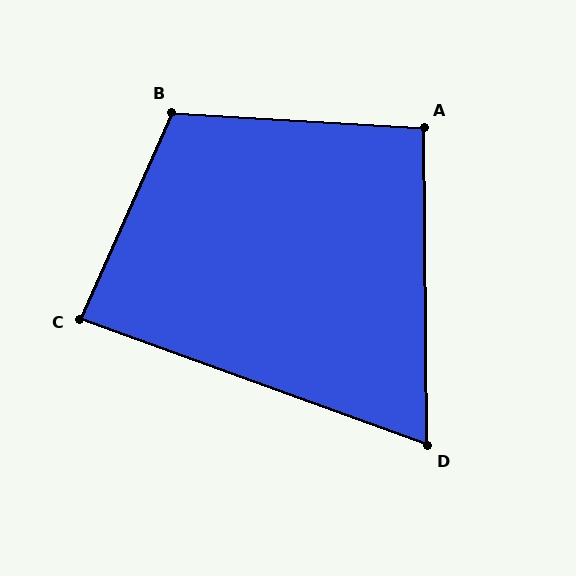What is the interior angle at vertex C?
Approximately 86 degrees (approximately right).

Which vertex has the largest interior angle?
B, at approximately 110 degrees.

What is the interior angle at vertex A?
Approximately 94 degrees (approximately right).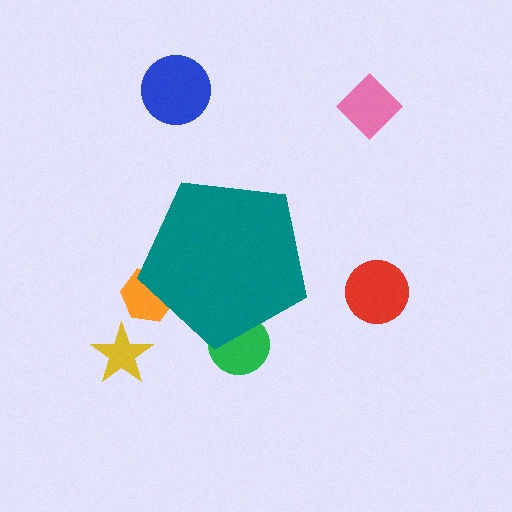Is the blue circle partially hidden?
No, the blue circle is fully visible.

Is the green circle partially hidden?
Yes, the green circle is partially hidden behind the teal pentagon.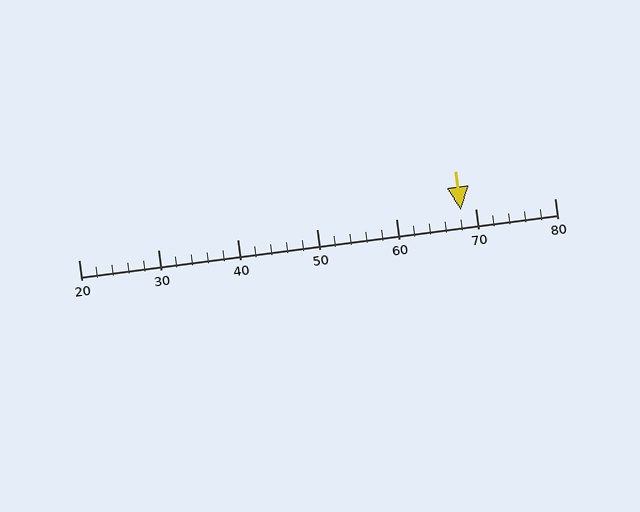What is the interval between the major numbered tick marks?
The major tick marks are spaced 10 units apart.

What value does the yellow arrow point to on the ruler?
The yellow arrow points to approximately 68.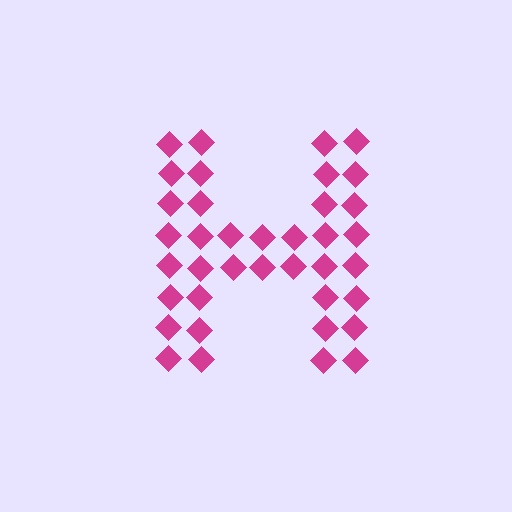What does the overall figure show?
The overall figure shows the letter H.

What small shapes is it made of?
It is made of small diamonds.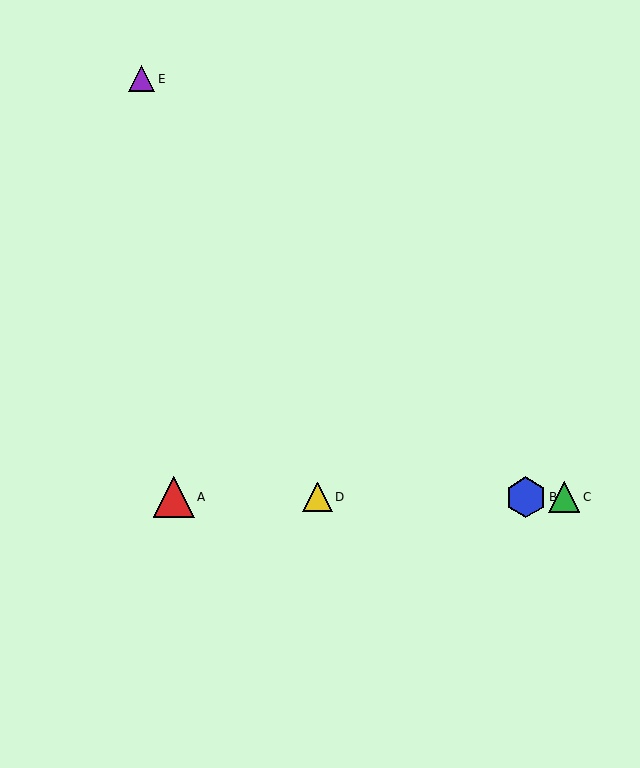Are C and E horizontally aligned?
No, C is at y≈497 and E is at y≈79.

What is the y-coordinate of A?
Object A is at y≈497.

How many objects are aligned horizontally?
4 objects (A, B, C, D) are aligned horizontally.